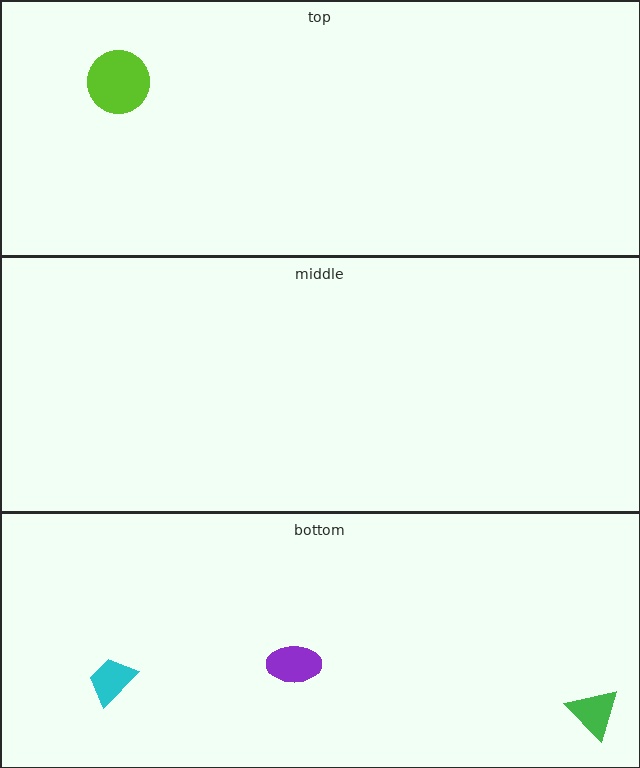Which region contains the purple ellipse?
The bottom region.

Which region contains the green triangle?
The bottom region.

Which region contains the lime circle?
The top region.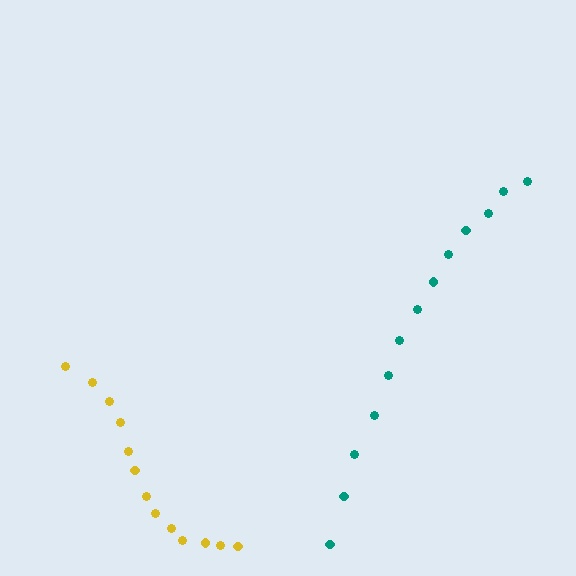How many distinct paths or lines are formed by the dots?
There are 2 distinct paths.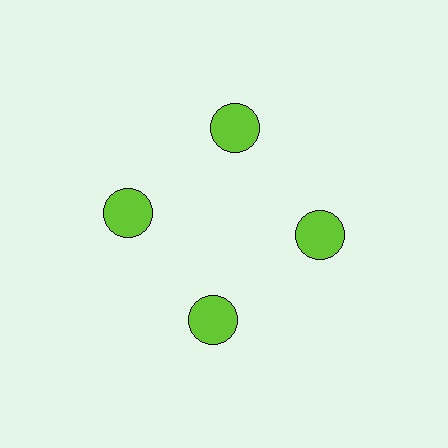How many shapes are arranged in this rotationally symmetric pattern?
There are 4 shapes, arranged in 4 groups of 1.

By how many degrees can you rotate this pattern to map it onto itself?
The pattern maps onto itself every 90 degrees of rotation.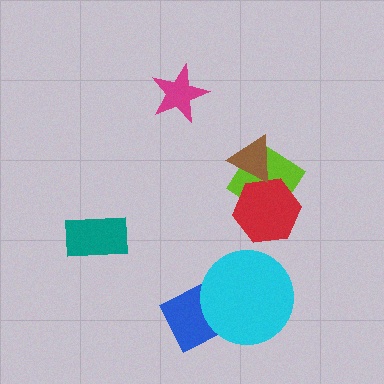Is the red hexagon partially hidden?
Yes, it is partially covered by another shape.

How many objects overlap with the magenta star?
0 objects overlap with the magenta star.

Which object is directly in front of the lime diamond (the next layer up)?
The red hexagon is directly in front of the lime diamond.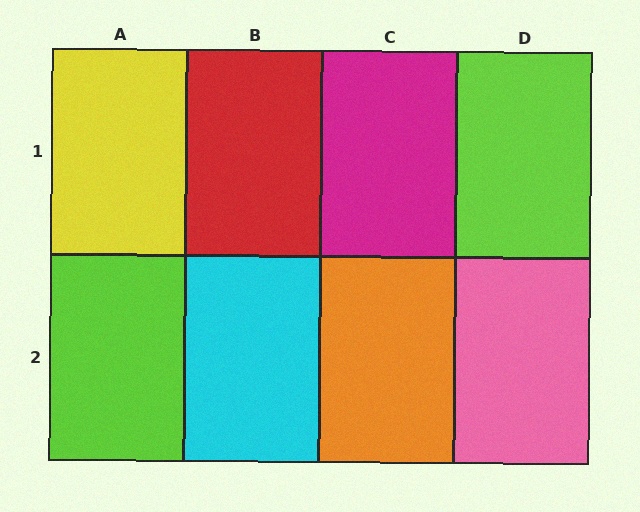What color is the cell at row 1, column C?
Magenta.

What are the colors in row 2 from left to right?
Lime, cyan, orange, pink.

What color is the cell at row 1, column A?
Yellow.